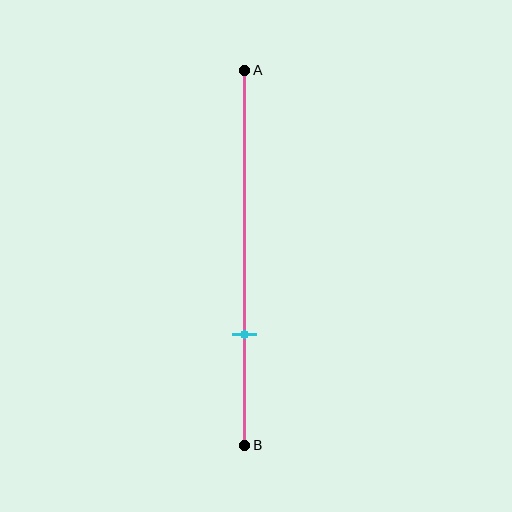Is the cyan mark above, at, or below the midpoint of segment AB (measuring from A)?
The cyan mark is below the midpoint of segment AB.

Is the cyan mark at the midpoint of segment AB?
No, the mark is at about 70% from A, not at the 50% midpoint.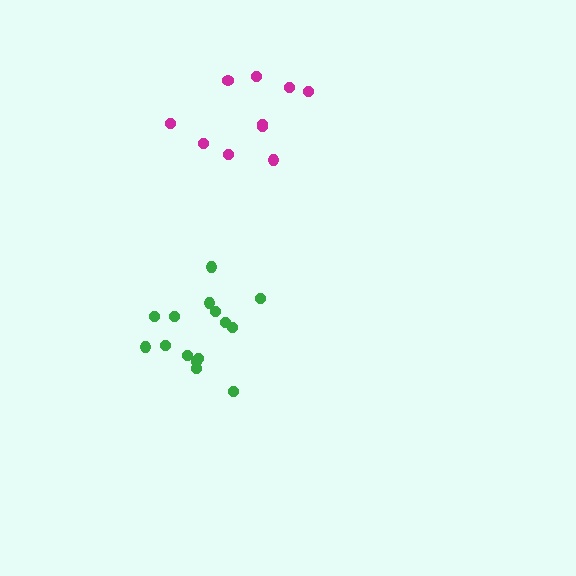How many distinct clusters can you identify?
There are 2 distinct clusters.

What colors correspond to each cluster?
The clusters are colored: magenta, green.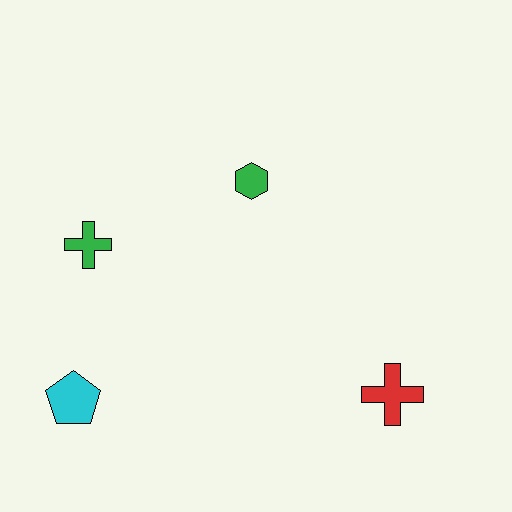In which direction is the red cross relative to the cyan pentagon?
The red cross is to the right of the cyan pentagon.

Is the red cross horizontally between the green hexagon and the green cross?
No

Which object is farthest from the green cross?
The red cross is farthest from the green cross.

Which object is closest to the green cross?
The cyan pentagon is closest to the green cross.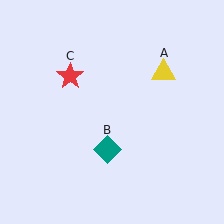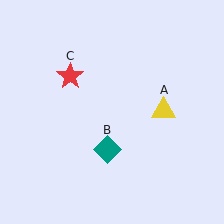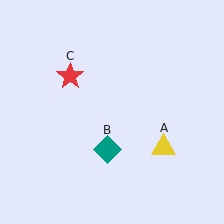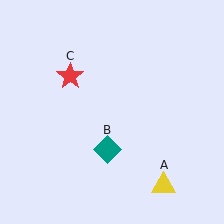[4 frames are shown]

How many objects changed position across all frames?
1 object changed position: yellow triangle (object A).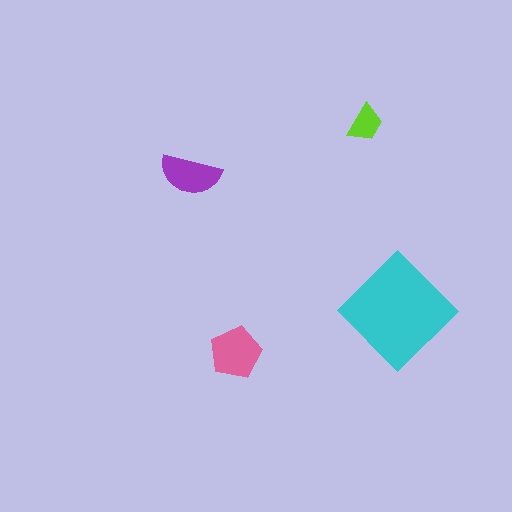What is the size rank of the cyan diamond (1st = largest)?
1st.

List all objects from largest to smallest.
The cyan diamond, the pink pentagon, the purple semicircle, the lime trapezoid.